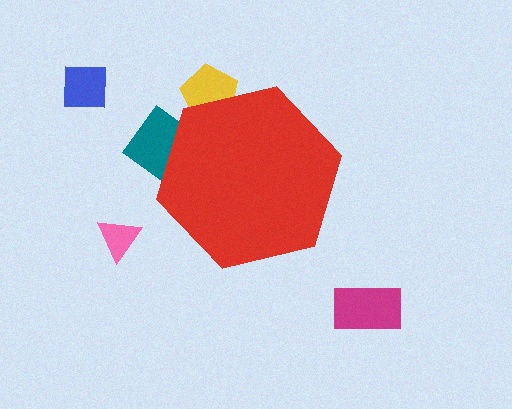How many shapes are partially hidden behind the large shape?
2 shapes are partially hidden.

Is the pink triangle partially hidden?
No, the pink triangle is fully visible.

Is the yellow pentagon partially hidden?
Yes, the yellow pentagon is partially hidden behind the red hexagon.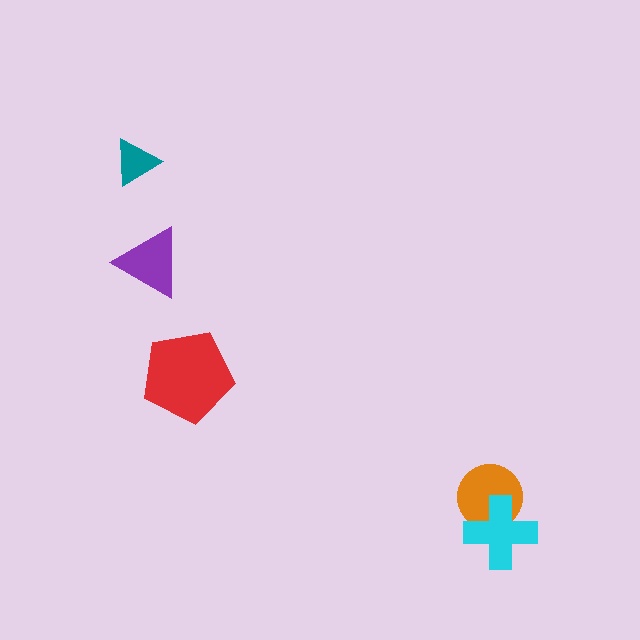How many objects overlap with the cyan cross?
1 object overlaps with the cyan cross.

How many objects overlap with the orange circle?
1 object overlaps with the orange circle.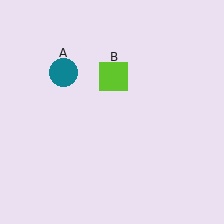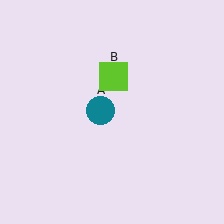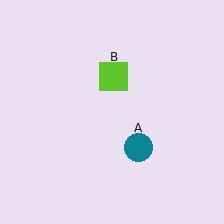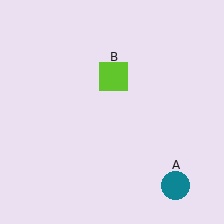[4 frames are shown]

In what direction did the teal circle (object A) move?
The teal circle (object A) moved down and to the right.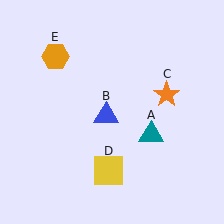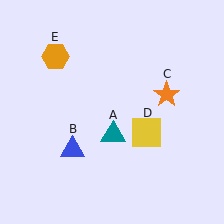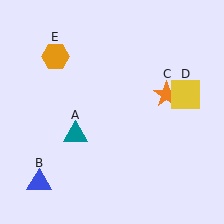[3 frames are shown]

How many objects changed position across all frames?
3 objects changed position: teal triangle (object A), blue triangle (object B), yellow square (object D).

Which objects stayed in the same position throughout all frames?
Orange star (object C) and orange hexagon (object E) remained stationary.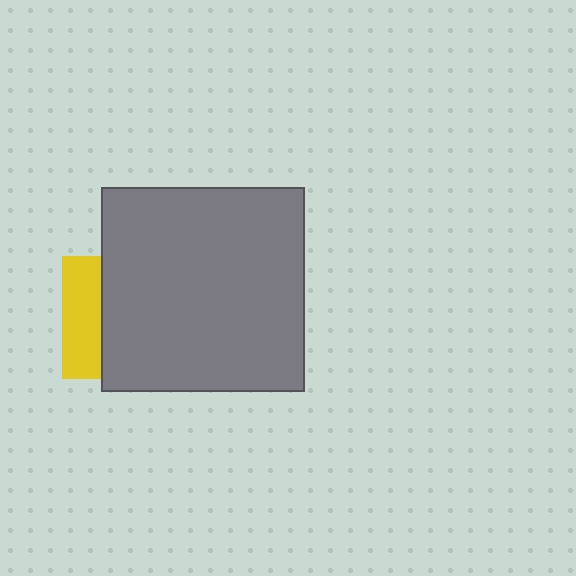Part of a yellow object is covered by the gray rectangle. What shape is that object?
It is a square.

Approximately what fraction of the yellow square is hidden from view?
Roughly 68% of the yellow square is hidden behind the gray rectangle.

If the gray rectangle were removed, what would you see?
You would see the complete yellow square.